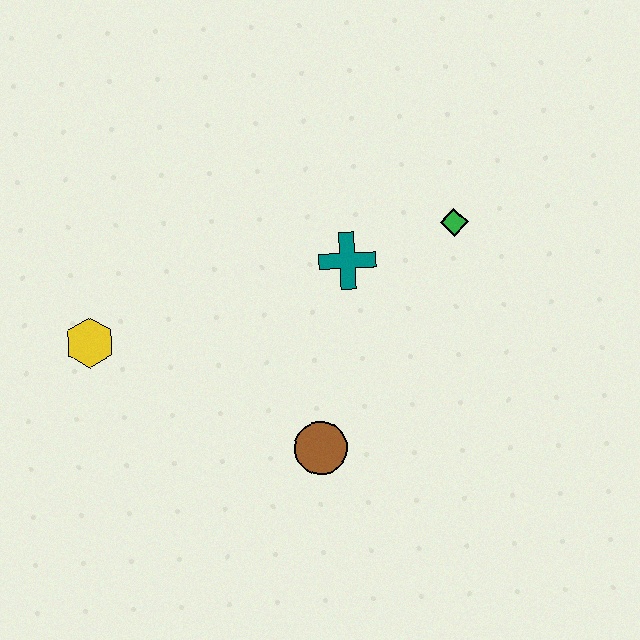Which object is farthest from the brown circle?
The green diamond is farthest from the brown circle.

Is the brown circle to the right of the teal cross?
No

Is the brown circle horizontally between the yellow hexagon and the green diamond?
Yes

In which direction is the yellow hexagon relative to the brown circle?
The yellow hexagon is to the left of the brown circle.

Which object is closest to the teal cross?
The green diamond is closest to the teal cross.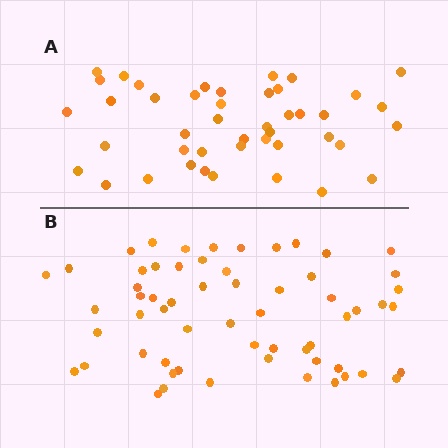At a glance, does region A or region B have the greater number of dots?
Region B (the bottom region) has more dots.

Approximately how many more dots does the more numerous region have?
Region B has approximately 15 more dots than region A.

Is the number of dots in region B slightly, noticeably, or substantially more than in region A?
Region B has noticeably more, but not dramatically so. The ratio is roughly 1.4 to 1.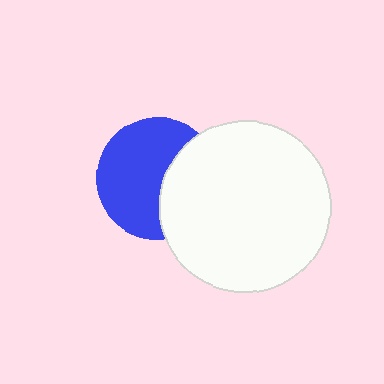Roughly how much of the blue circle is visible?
About half of it is visible (roughly 63%).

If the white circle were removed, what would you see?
You would see the complete blue circle.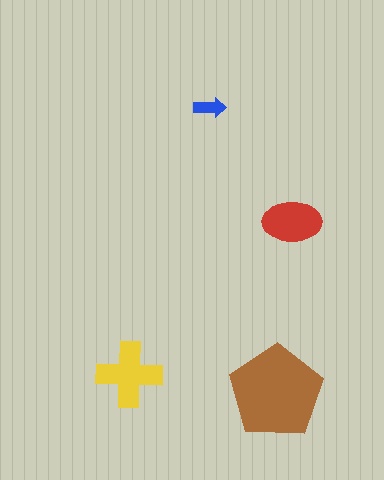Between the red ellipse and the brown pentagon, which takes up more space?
The brown pentagon.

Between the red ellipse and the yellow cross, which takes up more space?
The yellow cross.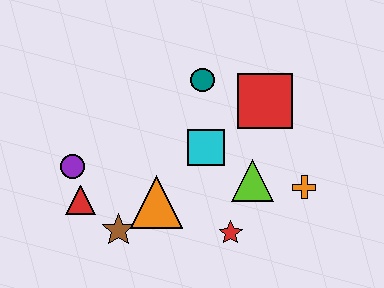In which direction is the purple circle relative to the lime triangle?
The purple circle is to the left of the lime triangle.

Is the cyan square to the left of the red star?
Yes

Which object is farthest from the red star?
The purple circle is farthest from the red star.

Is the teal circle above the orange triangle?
Yes